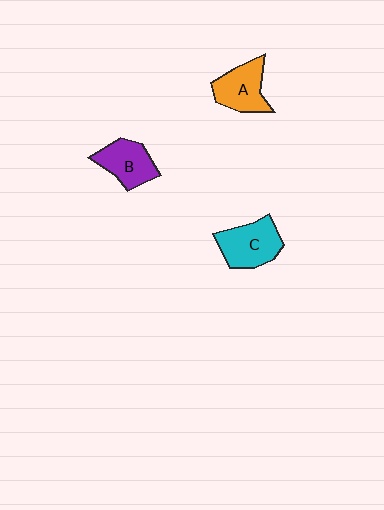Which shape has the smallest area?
Shape B (purple).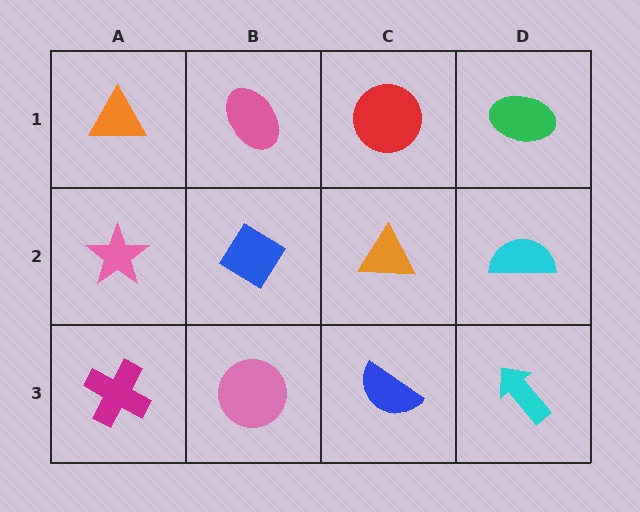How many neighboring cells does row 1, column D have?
2.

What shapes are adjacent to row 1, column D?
A cyan semicircle (row 2, column D), a red circle (row 1, column C).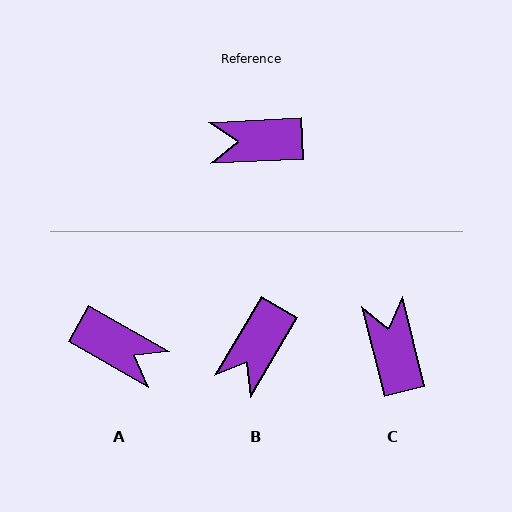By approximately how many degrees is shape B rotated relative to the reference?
Approximately 57 degrees counter-clockwise.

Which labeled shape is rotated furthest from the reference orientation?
A, about 147 degrees away.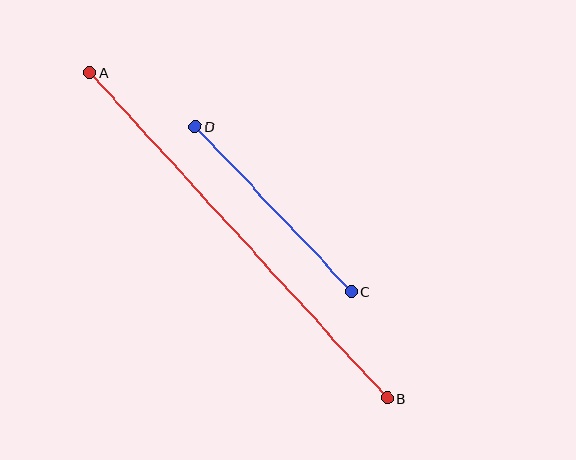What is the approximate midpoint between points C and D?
The midpoint is at approximately (273, 209) pixels.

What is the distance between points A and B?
The distance is approximately 440 pixels.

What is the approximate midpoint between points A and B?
The midpoint is at approximately (239, 236) pixels.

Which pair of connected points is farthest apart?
Points A and B are farthest apart.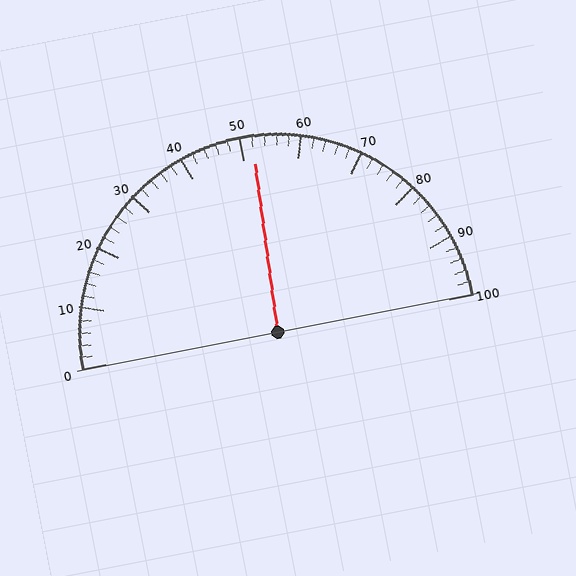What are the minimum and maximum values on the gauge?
The gauge ranges from 0 to 100.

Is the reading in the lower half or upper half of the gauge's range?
The reading is in the upper half of the range (0 to 100).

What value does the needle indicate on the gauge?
The needle indicates approximately 52.